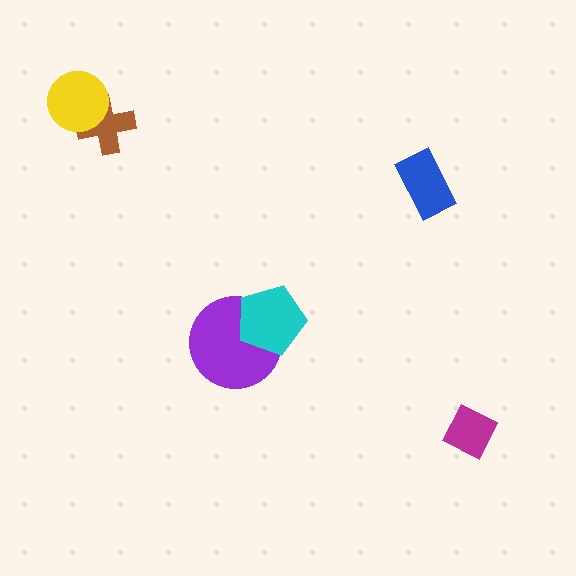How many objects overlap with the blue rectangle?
0 objects overlap with the blue rectangle.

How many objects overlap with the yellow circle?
1 object overlaps with the yellow circle.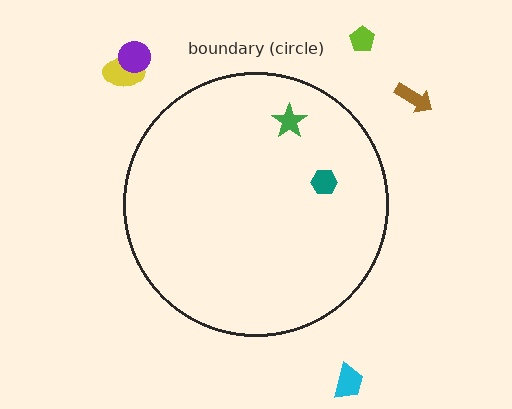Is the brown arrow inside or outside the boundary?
Outside.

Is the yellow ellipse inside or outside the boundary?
Outside.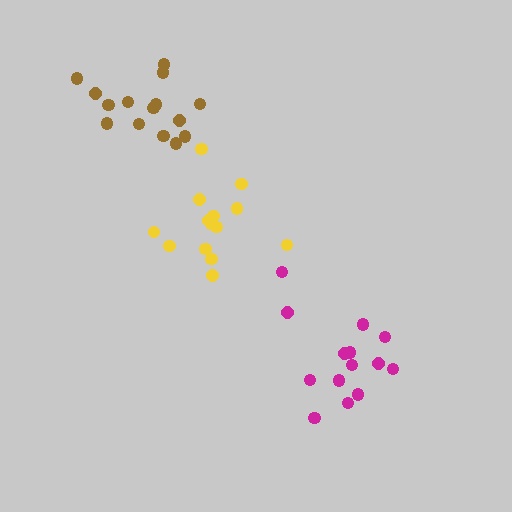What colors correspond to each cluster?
The clusters are colored: magenta, yellow, brown.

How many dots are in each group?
Group 1: 14 dots, Group 2: 14 dots, Group 3: 15 dots (43 total).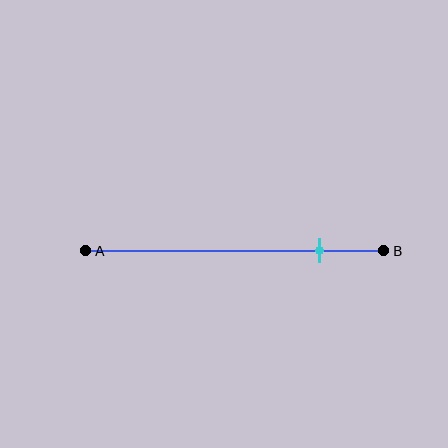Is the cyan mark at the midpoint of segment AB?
No, the mark is at about 80% from A, not at the 50% midpoint.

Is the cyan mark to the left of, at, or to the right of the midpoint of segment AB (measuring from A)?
The cyan mark is to the right of the midpoint of segment AB.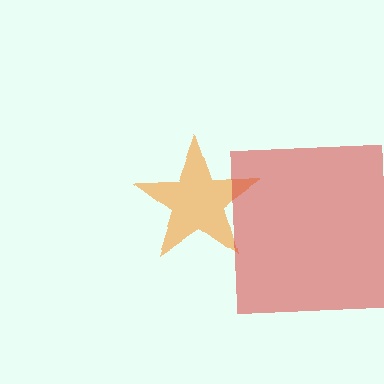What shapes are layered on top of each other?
The layered shapes are: an orange star, a red square.